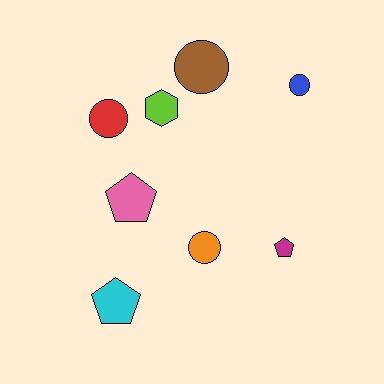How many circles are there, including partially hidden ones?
There are 4 circles.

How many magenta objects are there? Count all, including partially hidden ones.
There is 1 magenta object.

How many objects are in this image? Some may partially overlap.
There are 8 objects.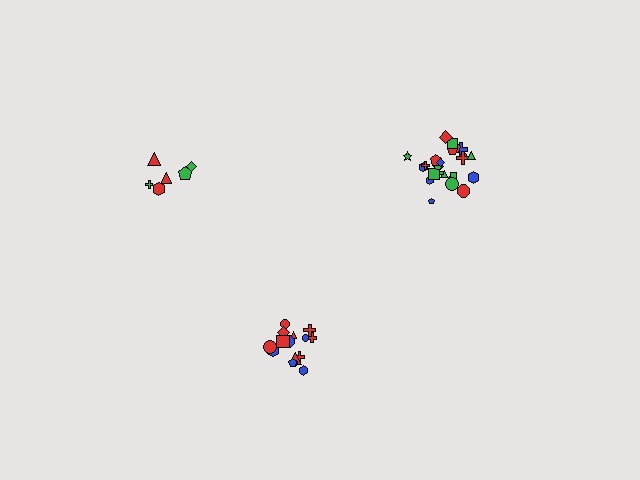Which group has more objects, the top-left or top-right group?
The top-right group.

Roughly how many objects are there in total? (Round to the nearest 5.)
Roughly 45 objects in total.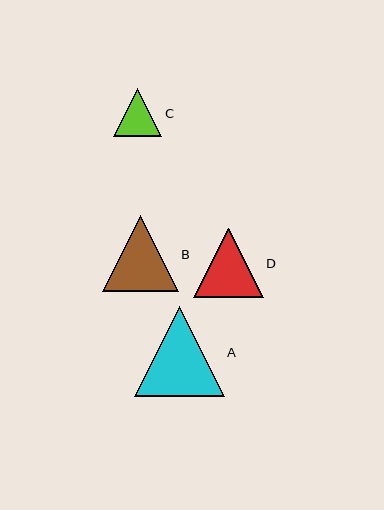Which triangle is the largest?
Triangle A is the largest with a size of approximately 90 pixels.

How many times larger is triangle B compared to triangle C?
Triangle B is approximately 1.6 times the size of triangle C.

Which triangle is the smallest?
Triangle C is the smallest with a size of approximately 48 pixels.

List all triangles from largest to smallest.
From largest to smallest: A, B, D, C.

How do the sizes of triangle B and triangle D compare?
Triangle B and triangle D are approximately the same size.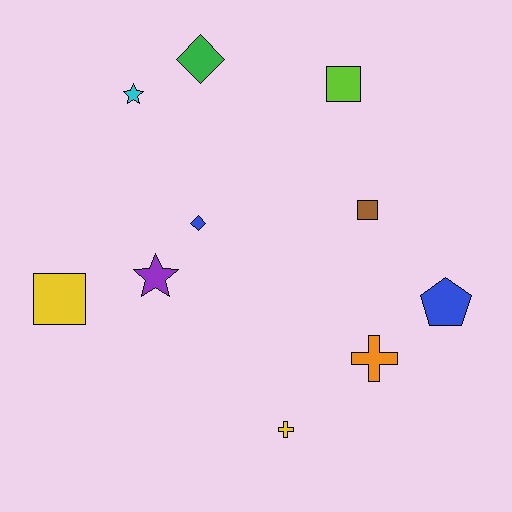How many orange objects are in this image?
There is 1 orange object.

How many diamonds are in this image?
There are 2 diamonds.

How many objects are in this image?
There are 10 objects.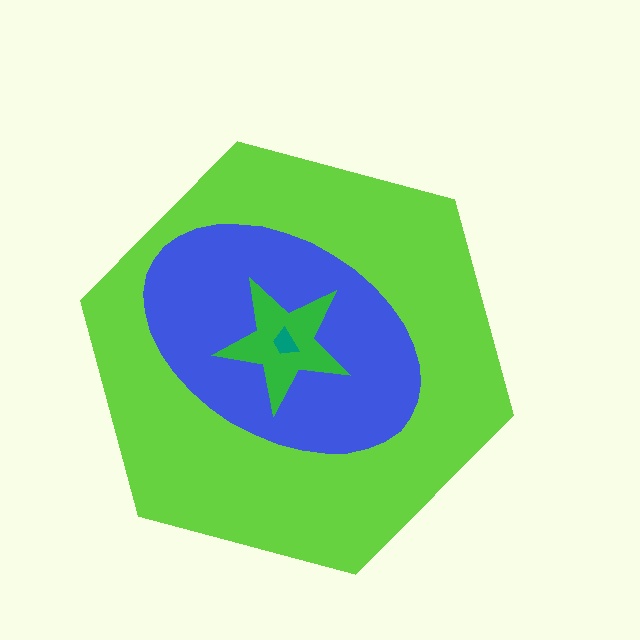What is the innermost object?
The teal trapezoid.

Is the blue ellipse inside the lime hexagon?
Yes.